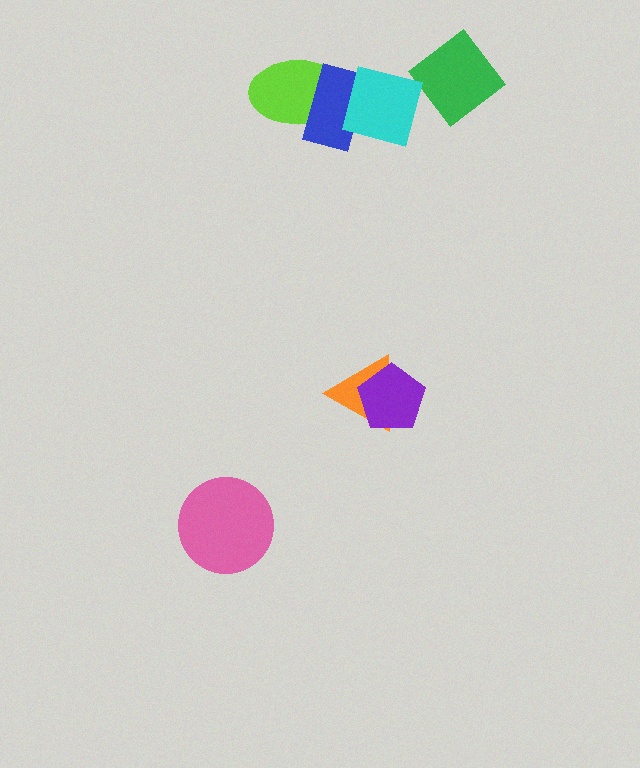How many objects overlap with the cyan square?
2 objects overlap with the cyan square.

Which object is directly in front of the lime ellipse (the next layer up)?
The blue rectangle is directly in front of the lime ellipse.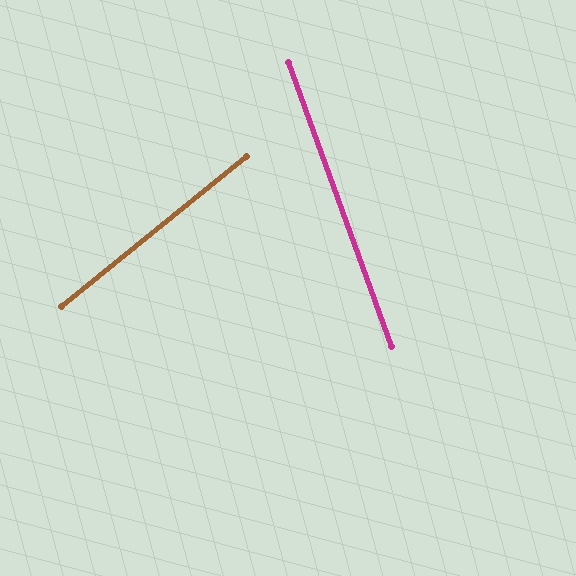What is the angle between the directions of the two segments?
Approximately 71 degrees.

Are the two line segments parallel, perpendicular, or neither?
Neither parallel nor perpendicular — they differ by about 71°.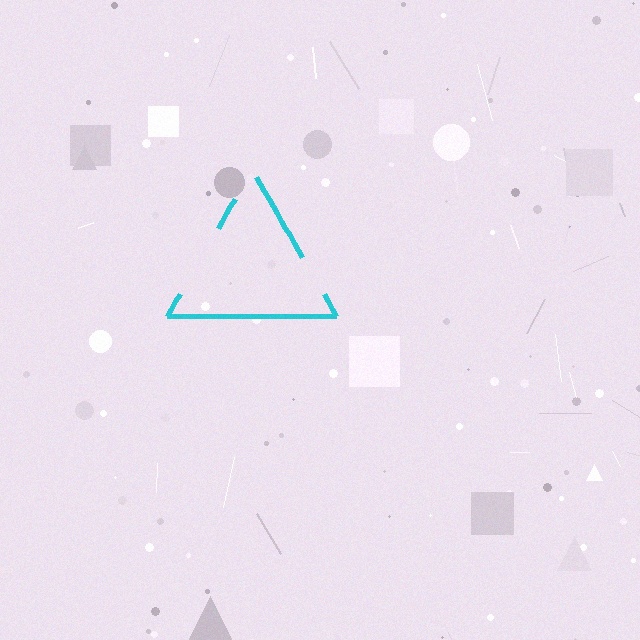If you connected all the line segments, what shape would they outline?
They would outline a triangle.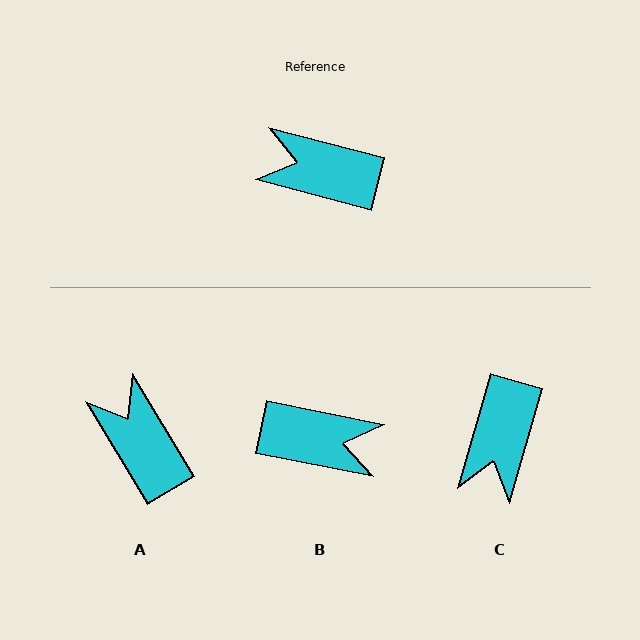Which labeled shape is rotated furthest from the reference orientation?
B, about 177 degrees away.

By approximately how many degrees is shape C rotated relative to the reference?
Approximately 88 degrees counter-clockwise.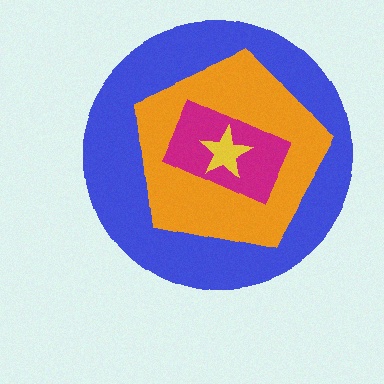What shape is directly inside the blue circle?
The orange pentagon.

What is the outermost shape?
The blue circle.